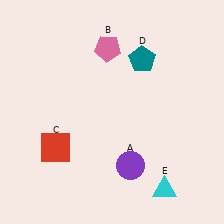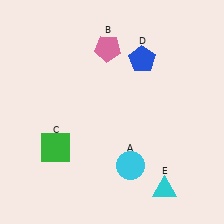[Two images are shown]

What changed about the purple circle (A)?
In Image 1, A is purple. In Image 2, it changed to cyan.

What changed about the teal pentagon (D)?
In Image 1, D is teal. In Image 2, it changed to blue.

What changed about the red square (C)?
In Image 1, C is red. In Image 2, it changed to green.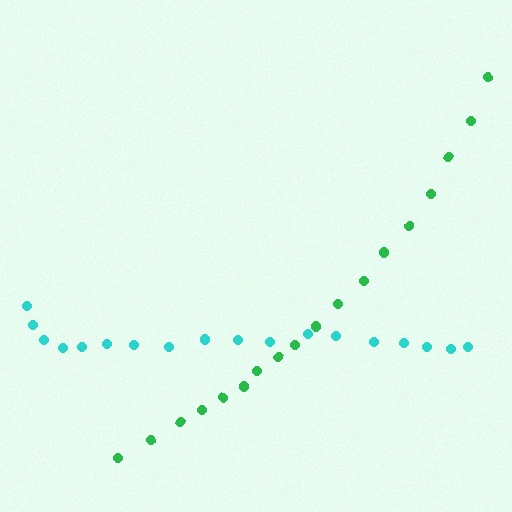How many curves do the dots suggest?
There are 2 distinct paths.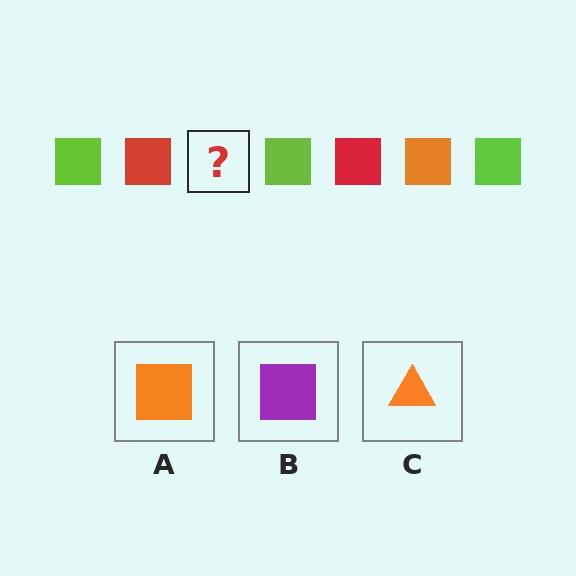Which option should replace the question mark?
Option A.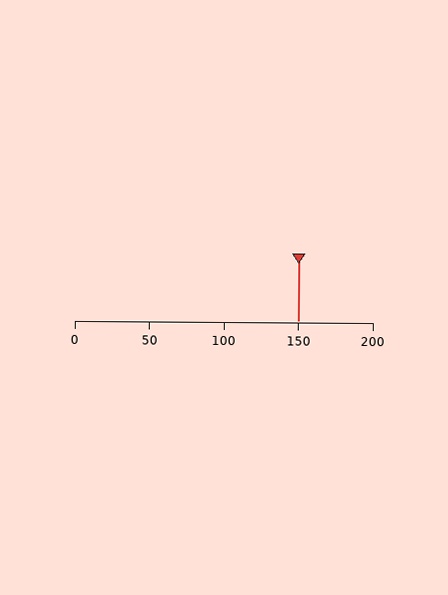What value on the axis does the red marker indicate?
The marker indicates approximately 150.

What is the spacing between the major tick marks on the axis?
The major ticks are spaced 50 apart.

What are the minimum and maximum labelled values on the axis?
The axis runs from 0 to 200.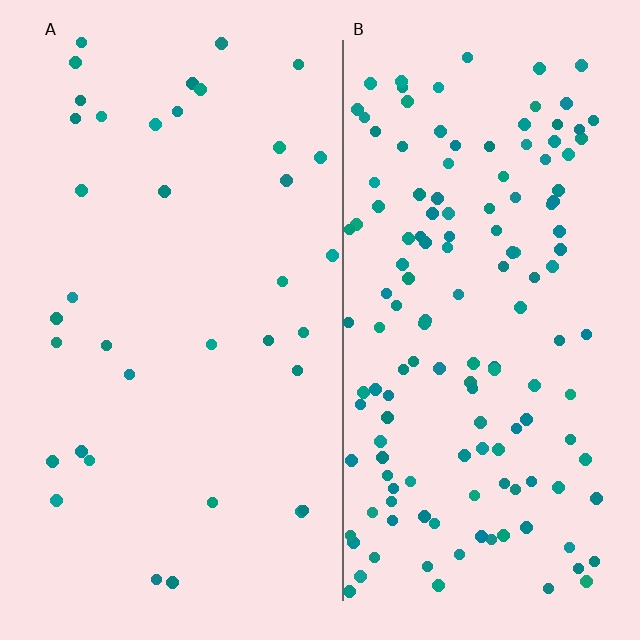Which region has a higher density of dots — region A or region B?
B (the right).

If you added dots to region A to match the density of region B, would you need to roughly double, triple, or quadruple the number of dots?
Approximately quadruple.